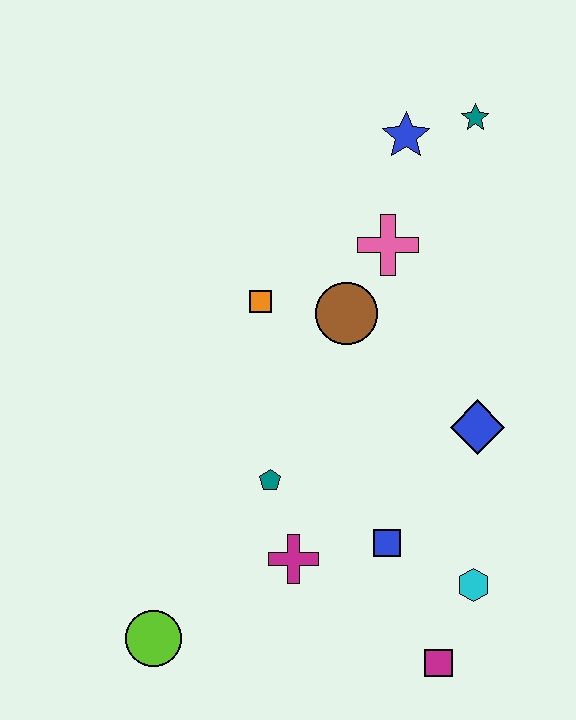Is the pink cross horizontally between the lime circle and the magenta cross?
No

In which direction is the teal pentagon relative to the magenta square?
The teal pentagon is above the magenta square.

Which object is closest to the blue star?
The teal star is closest to the blue star.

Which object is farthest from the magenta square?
The teal star is farthest from the magenta square.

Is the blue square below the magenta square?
No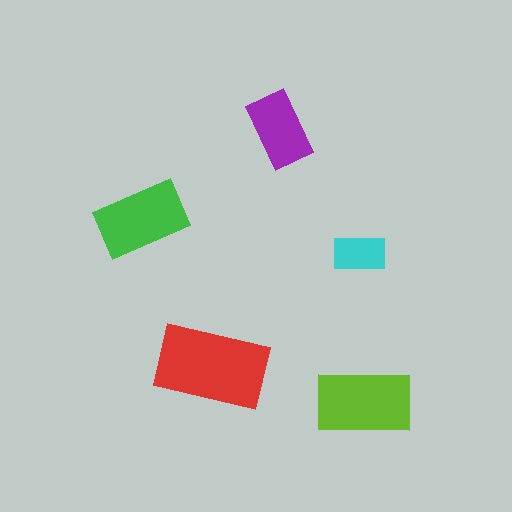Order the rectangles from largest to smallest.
the red one, the lime one, the green one, the purple one, the cyan one.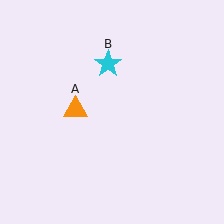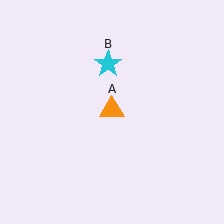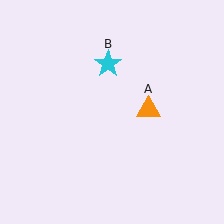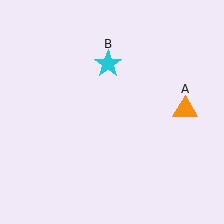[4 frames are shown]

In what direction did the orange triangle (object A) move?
The orange triangle (object A) moved right.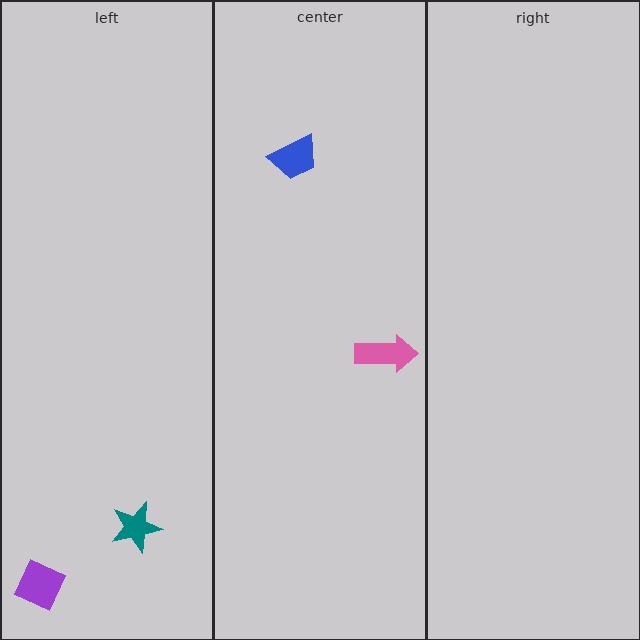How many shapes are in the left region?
2.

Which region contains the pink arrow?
The center region.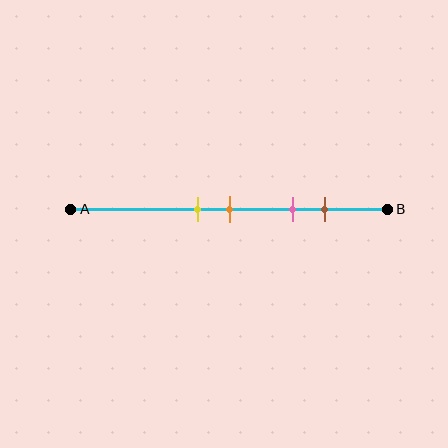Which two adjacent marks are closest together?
The yellow and orange marks are the closest adjacent pair.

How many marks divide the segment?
There are 4 marks dividing the segment.